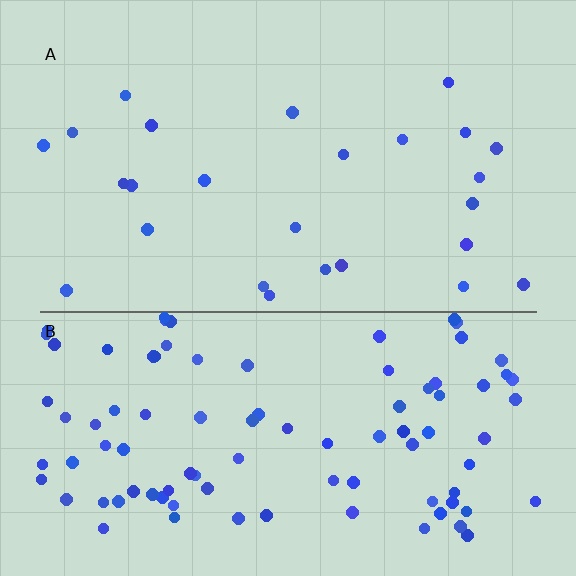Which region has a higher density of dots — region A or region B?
B (the bottom).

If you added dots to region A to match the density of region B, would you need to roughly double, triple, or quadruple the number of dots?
Approximately quadruple.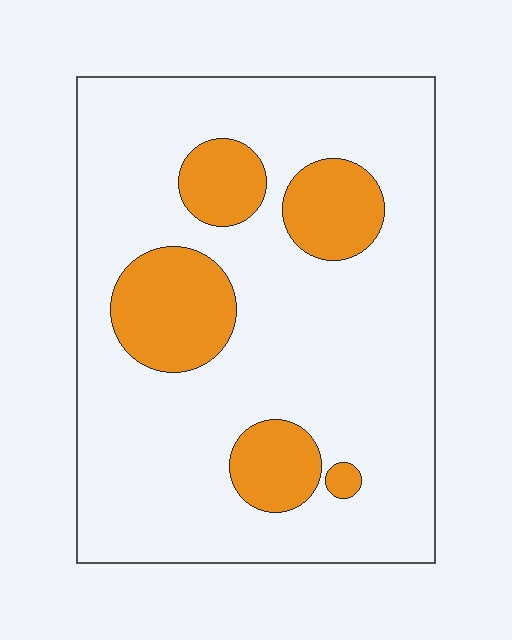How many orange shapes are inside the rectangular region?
5.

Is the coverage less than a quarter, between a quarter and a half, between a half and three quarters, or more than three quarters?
Less than a quarter.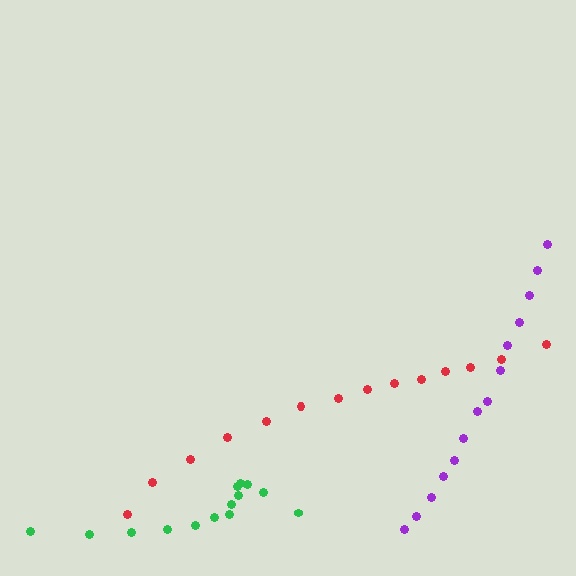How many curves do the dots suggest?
There are 3 distinct paths.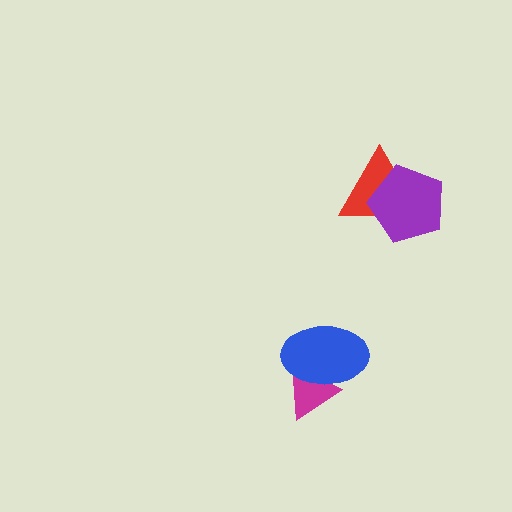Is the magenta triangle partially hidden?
Yes, it is partially covered by another shape.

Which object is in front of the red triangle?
The purple pentagon is in front of the red triangle.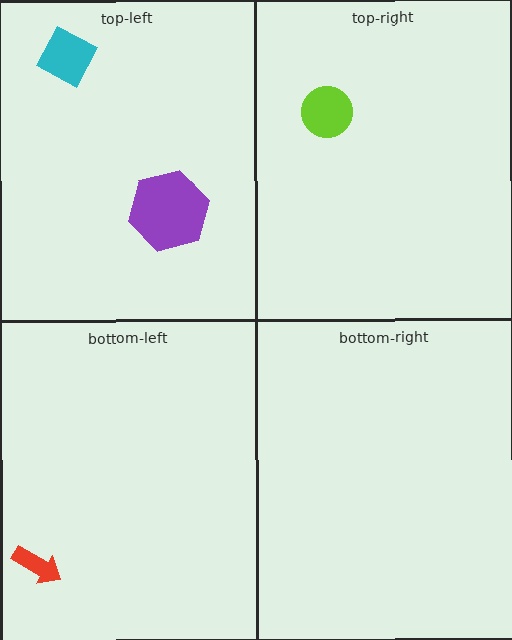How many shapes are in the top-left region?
2.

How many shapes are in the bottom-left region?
1.